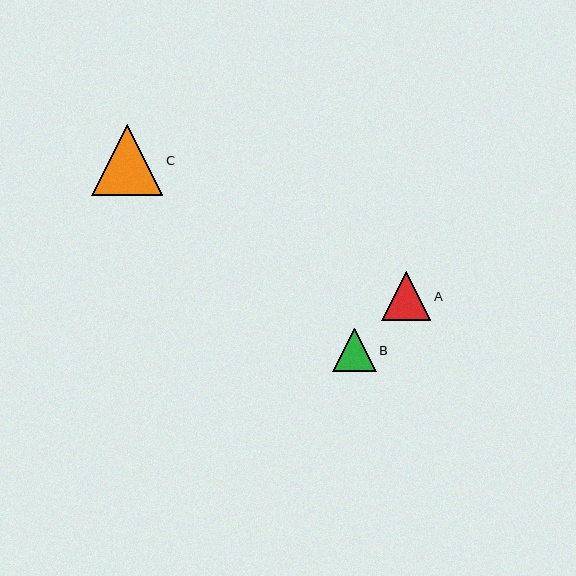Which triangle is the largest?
Triangle C is the largest with a size of approximately 71 pixels.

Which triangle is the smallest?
Triangle B is the smallest with a size of approximately 43 pixels.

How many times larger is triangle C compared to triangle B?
Triangle C is approximately 1.6 times the size of triangle B.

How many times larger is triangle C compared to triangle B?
Triangle C is approximately 1.6 times the size of triangle B.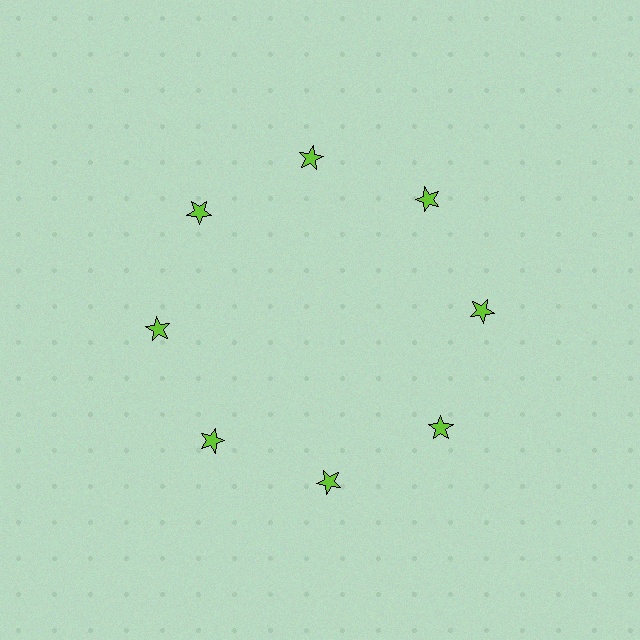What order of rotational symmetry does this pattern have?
This pattern has 8-fold rotational symmetry.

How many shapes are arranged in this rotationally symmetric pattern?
There are 8 shapes, arranged in 8 groups of 1.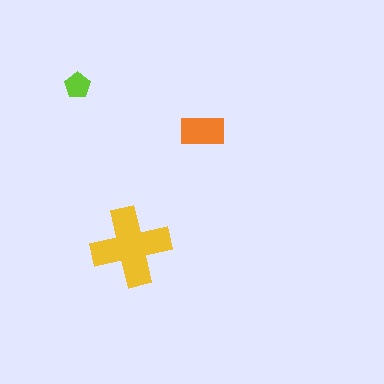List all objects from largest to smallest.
The yellow cross, the orange rectangle, the lime pentagon.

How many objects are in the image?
There are 3 objects in the image.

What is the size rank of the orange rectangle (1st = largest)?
2nd.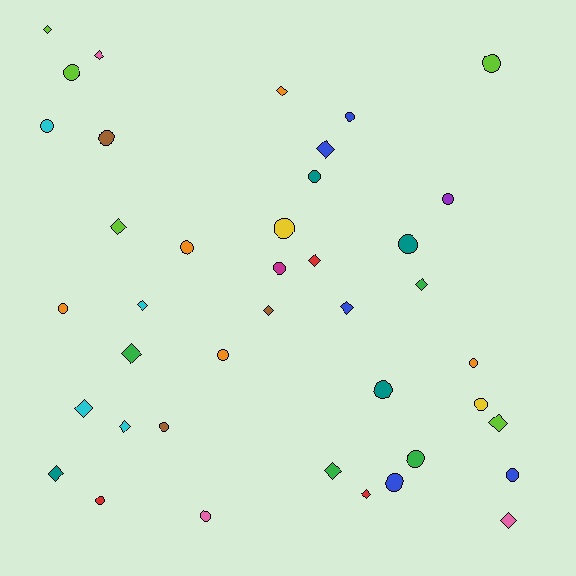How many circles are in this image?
There are 22 circles.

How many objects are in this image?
There are 40 objects.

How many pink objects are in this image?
There are 3 pink objects.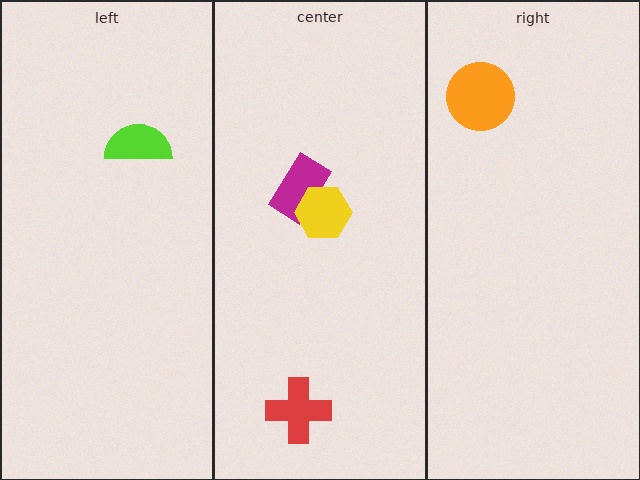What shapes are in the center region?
The magenta rectangle, the red cross, the yellow hexagon.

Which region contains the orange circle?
The right region.